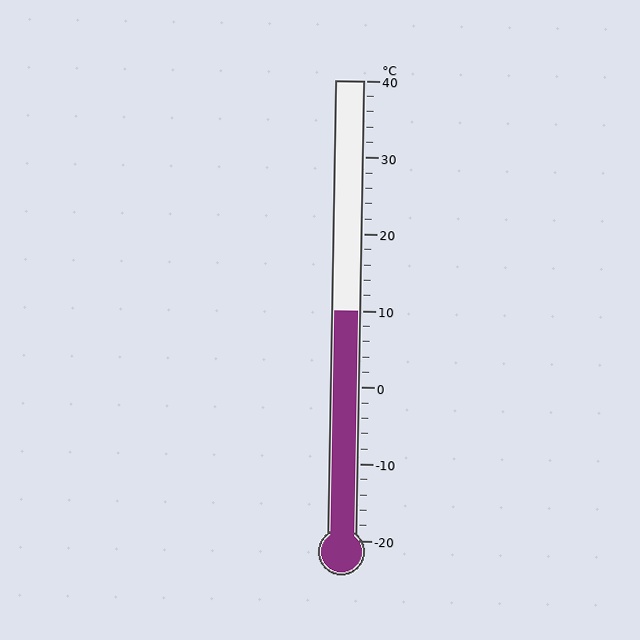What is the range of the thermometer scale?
The thermometer scale ranges from -20°C to 40°C.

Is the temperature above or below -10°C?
The temperature is above -10°C.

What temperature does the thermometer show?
The thermometer shows approximately 10°C.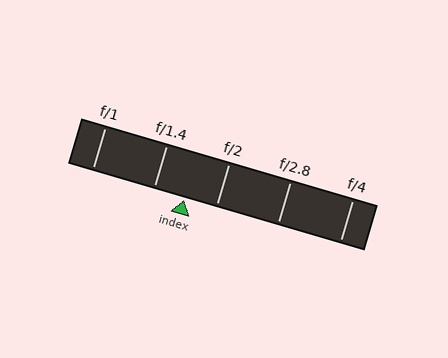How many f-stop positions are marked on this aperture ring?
There are 5 f-stop positions marked.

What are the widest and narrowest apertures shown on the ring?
The widest aperture shown is f/1 and the narrowest is f/4.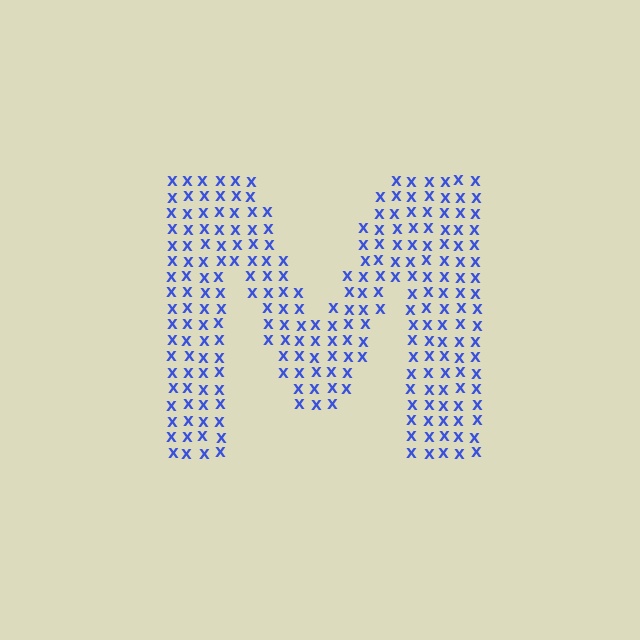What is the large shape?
The large shape is the letter M.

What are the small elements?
The small elements are letter X's.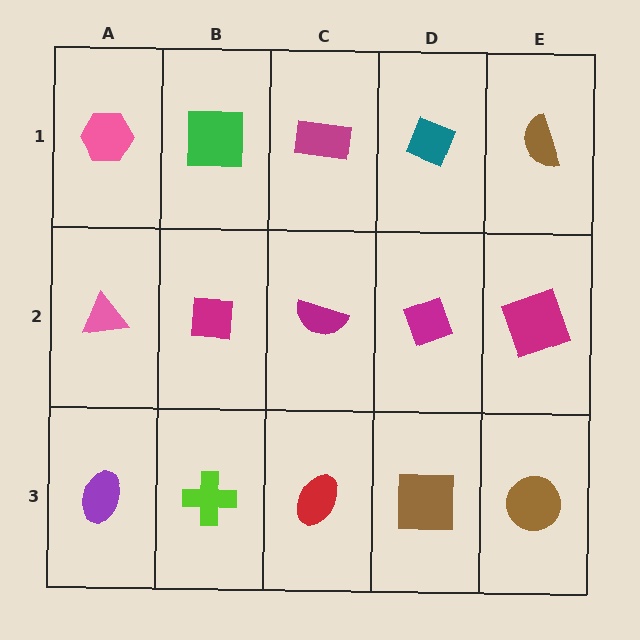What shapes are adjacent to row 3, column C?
A magenta semicircle (row 2, column C), a lime cross (row 3, column B), a brown square (row 3, column D).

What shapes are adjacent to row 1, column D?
A magenta diamond (row 2, column D), a magenta rectangle (row 1, column C), a brown semicircle (row 1, column E).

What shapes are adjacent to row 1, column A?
A pink triangle (row 2, column A), a green square (row 1, column B).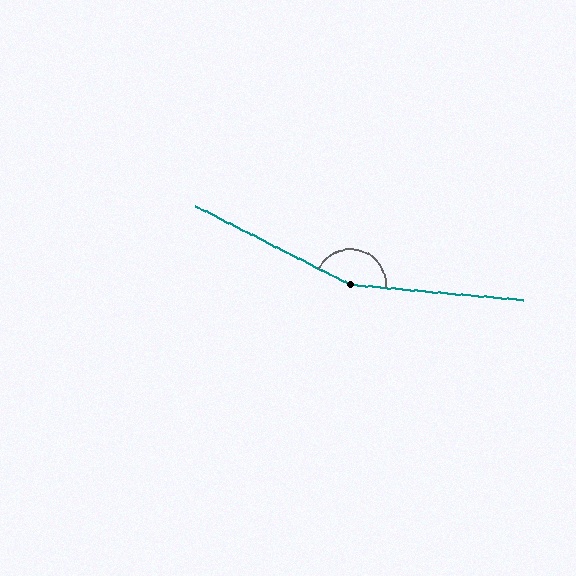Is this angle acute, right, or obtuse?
It is obtuse.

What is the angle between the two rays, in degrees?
Approximately 158 degrees.